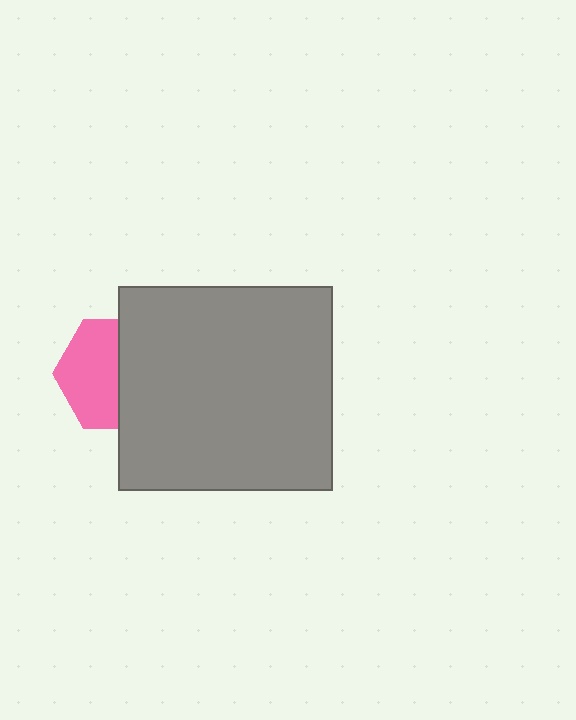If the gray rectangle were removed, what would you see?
You would see the complete pink hexagon.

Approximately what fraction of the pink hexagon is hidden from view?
Roughly 48% of the pink hexagon is hidden behind the gray rectangle.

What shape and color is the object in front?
The object in front is a gray rectangle.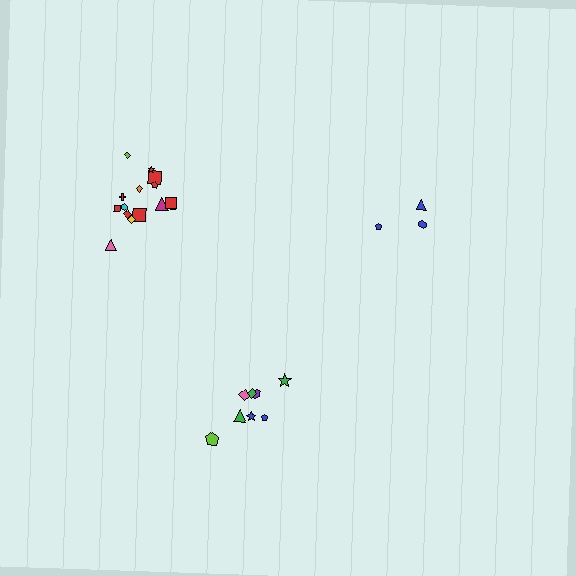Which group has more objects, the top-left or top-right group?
The top-left group.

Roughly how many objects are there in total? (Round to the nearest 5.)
Roughly 25 objects in total.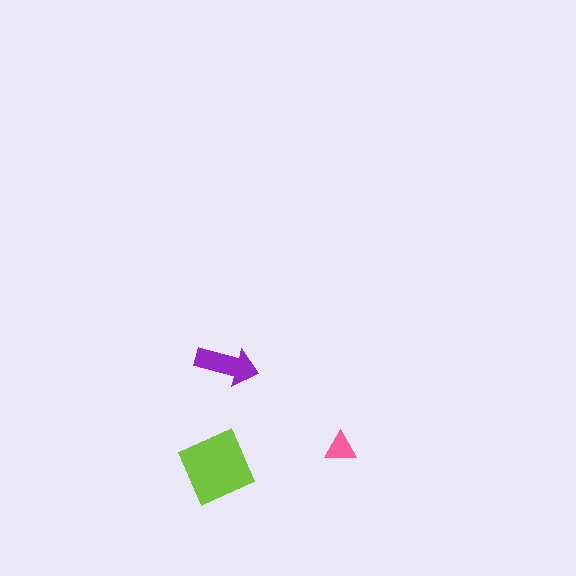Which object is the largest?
The lime diamond.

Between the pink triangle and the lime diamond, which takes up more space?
The lime diamond.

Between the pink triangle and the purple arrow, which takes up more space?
The purple arrow.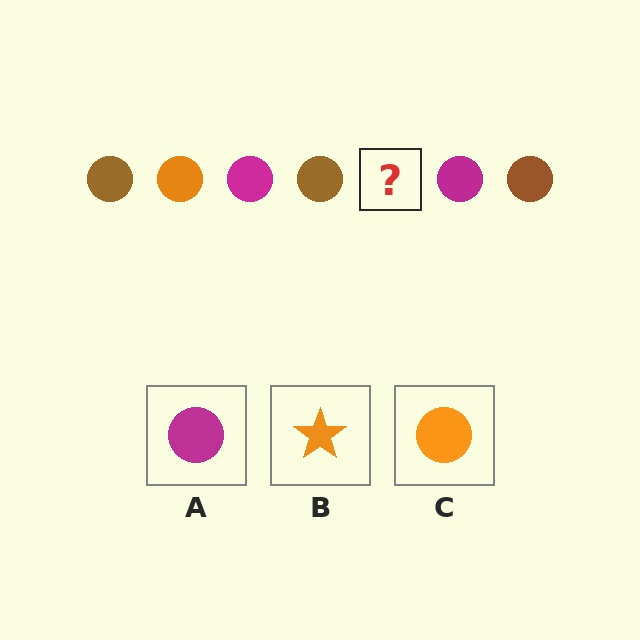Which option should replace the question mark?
Option C.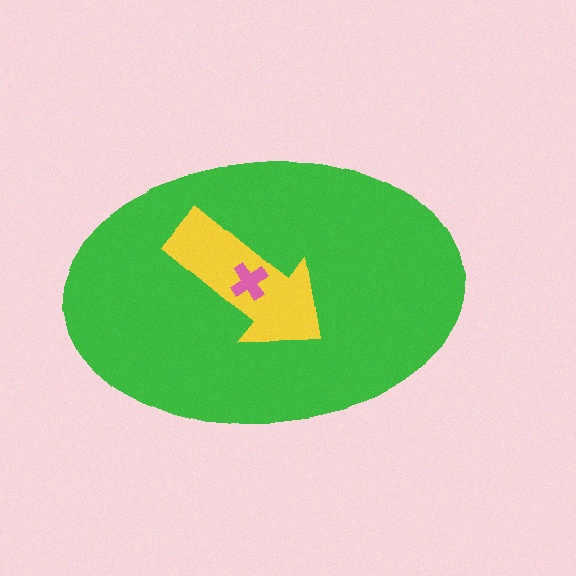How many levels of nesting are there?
3.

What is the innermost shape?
The pink cross.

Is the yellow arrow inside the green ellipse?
Yes.